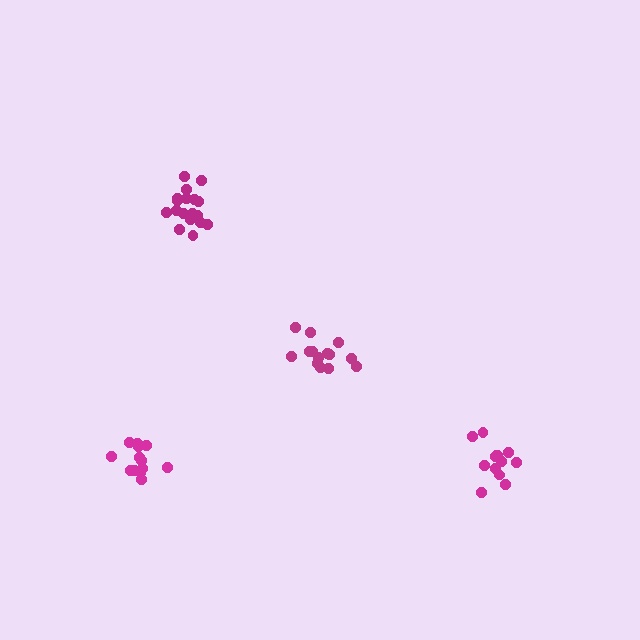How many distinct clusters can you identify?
There are 4 distinct clusters.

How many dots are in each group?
Group 1: 14 dots, Group 2: 18 dots, Group 3: 14 dots, Group 4: 13 dots (59 total).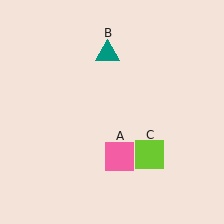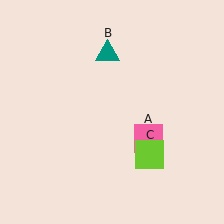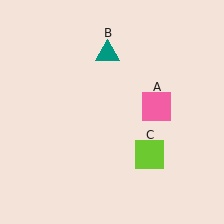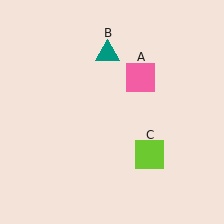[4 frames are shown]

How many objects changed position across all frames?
1 object changed position: pink square (object A).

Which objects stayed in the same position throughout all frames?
Teal triangle (object B) and lime square (object C) remained stationary.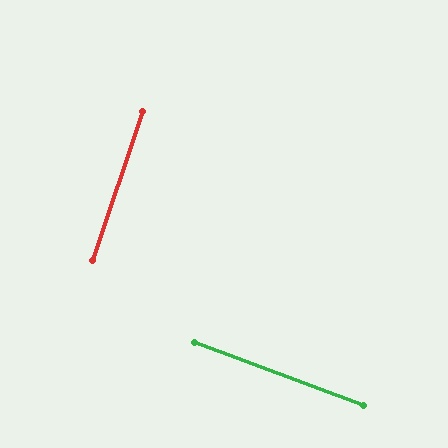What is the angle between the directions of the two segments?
Approximately 88 degrees.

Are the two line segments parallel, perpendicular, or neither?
Perpendicular — they meet at approximately 88°.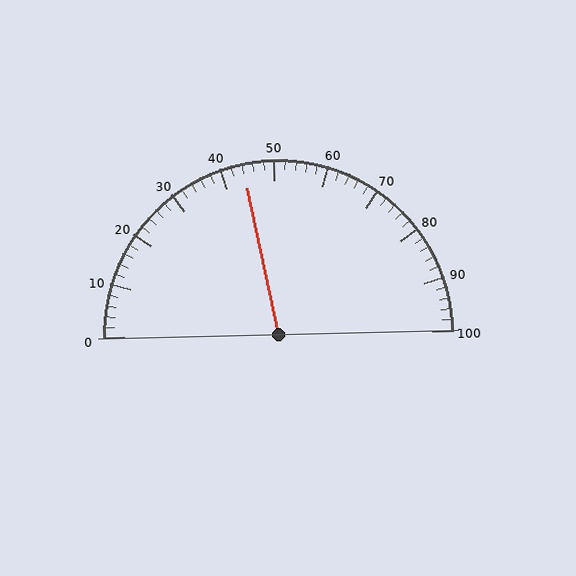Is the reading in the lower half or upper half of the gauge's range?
The reading is in the lower half of the range (0 to 100).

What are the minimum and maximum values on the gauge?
The gauge ranges from 0 to 100.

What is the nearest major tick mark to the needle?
The nearest major tick mark is 40.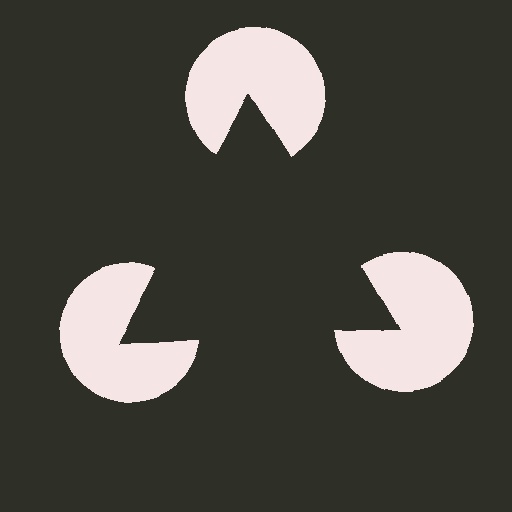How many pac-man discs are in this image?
There are 3 — one at each vertex of the illusory triangle.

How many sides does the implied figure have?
3 sides.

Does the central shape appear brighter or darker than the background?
It typically appears slightly darker than the background, even though no actual brightness change is drawn.